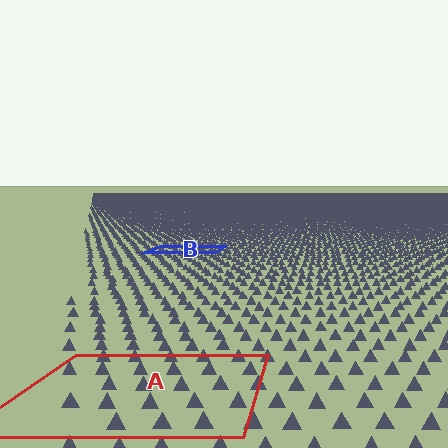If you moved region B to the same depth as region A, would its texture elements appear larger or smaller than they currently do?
They would appear larger. At a closer depth, the same texture elements are projected at a bigger on-screen size.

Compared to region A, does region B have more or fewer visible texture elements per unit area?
Region B has more texture elements per unit area — they are packed more densely because it is farther away.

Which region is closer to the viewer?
Region A is closer. The texture elements there are larger and more spread out.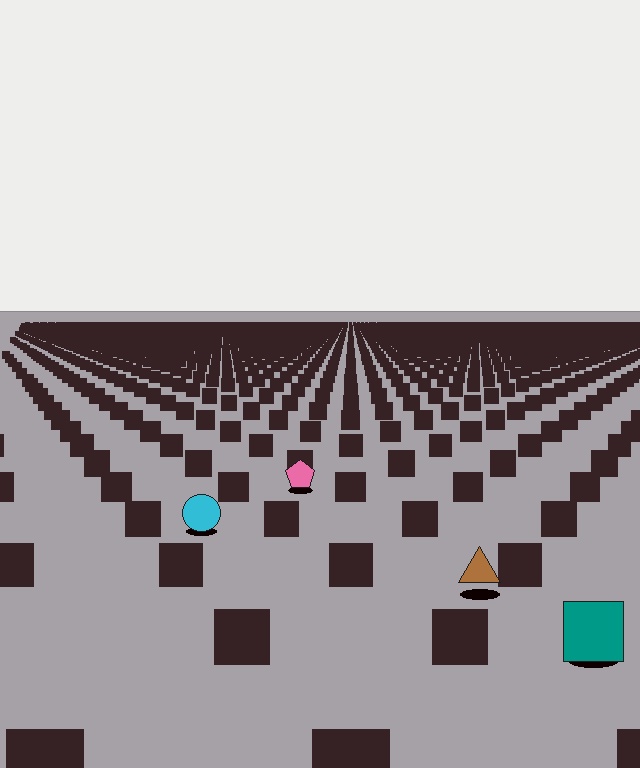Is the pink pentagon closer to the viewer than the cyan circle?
No. The cyan circle is closer — you can tell from the texture gradient: the ground texture is coarser near it.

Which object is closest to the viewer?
The teal square is closest. The texture marks near it are larger and more spread out.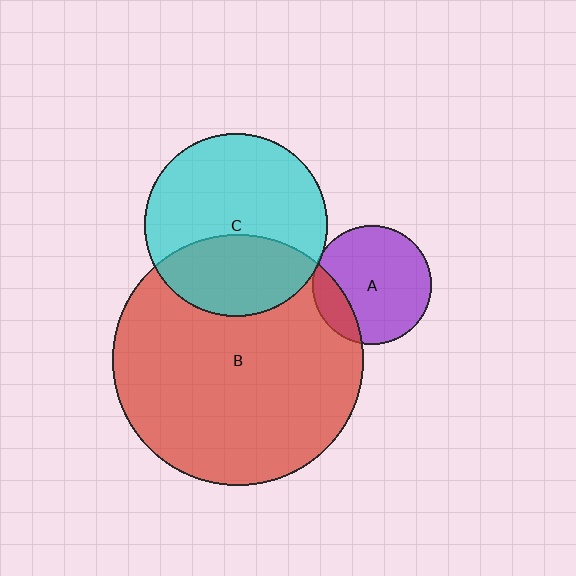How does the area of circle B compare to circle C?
Approximately 1.9 times.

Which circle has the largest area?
Circle B (red).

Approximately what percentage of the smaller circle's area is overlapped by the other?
Approximately 35%.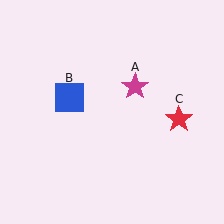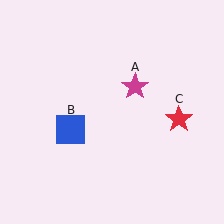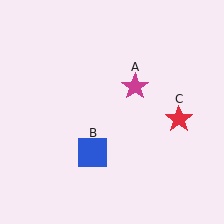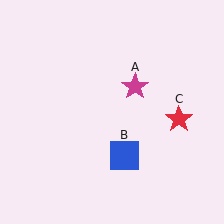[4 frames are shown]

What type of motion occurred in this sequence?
The blue square (object B) rotated counterclockwise around the center of the scene.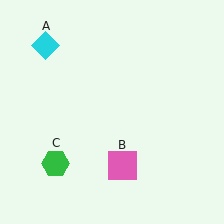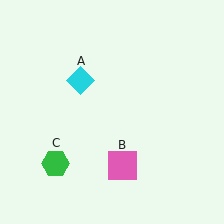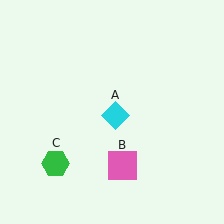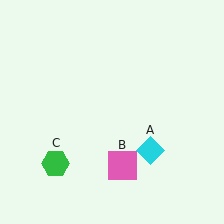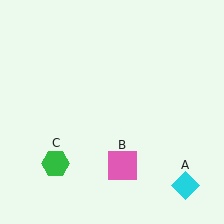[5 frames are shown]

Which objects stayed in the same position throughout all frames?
Pink square (object B) and green hexagon (object C) remained stationary.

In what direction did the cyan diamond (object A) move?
The cyan diamond (object A) moved down and to the right.